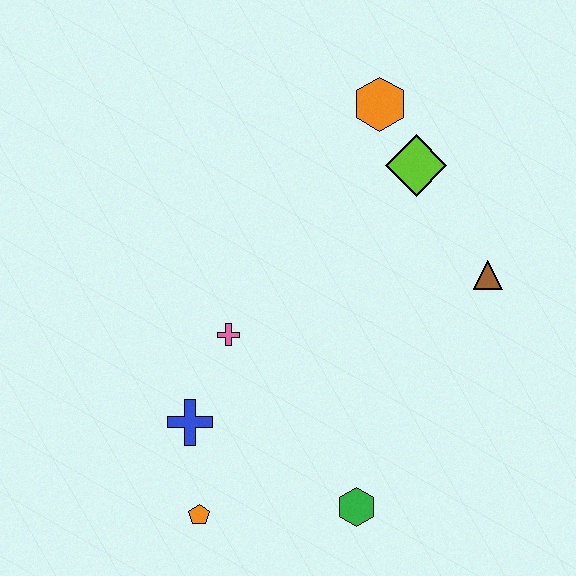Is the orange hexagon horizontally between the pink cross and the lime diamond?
Yes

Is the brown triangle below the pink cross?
No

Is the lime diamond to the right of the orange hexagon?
Yes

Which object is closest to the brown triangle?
The lime diamond is closest to the brown triangle.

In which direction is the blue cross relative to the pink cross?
The blue cross is below the pink cross.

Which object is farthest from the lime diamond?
The orange pentagon is farthest from the lime diamond.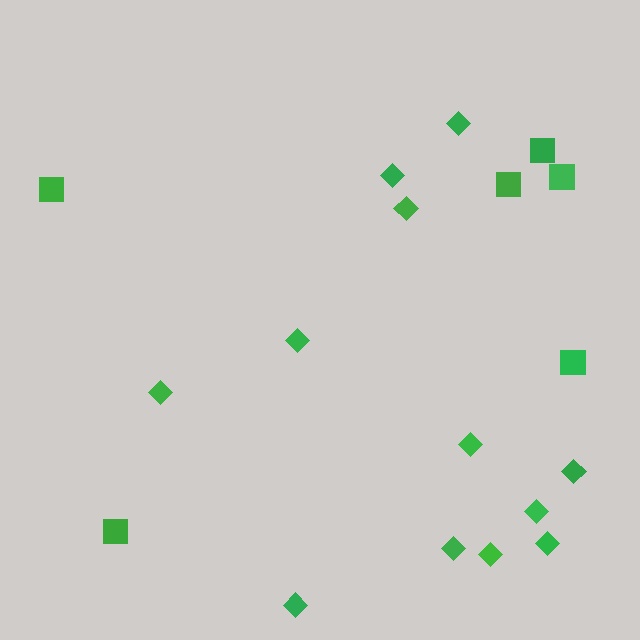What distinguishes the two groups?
There are 2 groups: one group of squares (6) and one group of diamonds (12).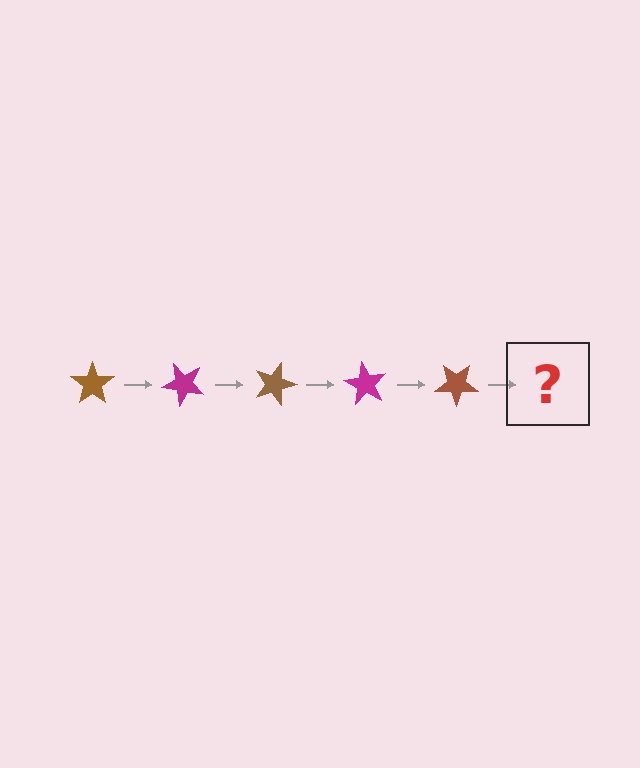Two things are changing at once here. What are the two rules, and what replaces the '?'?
The two rules are that it rotates 45 degrees each step and the color cycles through brown and magenta. The '?' should be a magenta star, rotated 225 degrees from the start.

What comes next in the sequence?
The next element should be a magenta star, rotated 225 degrees from the start.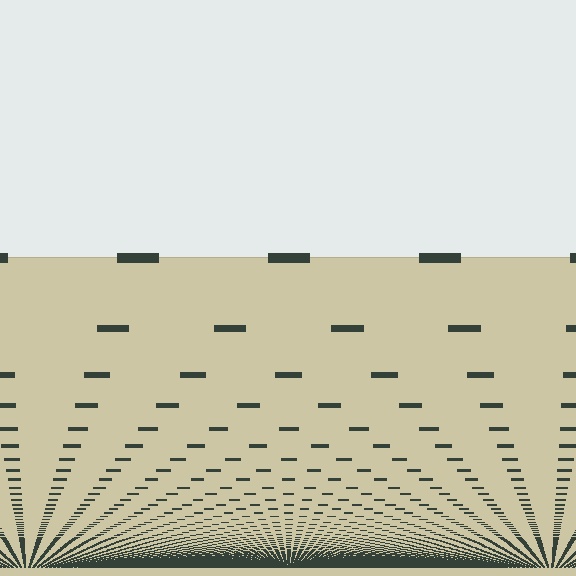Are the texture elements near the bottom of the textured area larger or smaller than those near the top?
Smaller. The gradient is inverted — elements near the bottom are smaller and denser.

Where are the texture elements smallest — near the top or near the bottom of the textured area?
Near the bottom.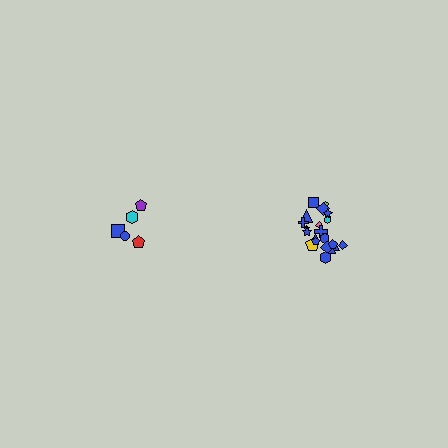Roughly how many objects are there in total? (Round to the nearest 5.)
Roughly 25 objects in total.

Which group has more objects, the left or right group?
The right group.